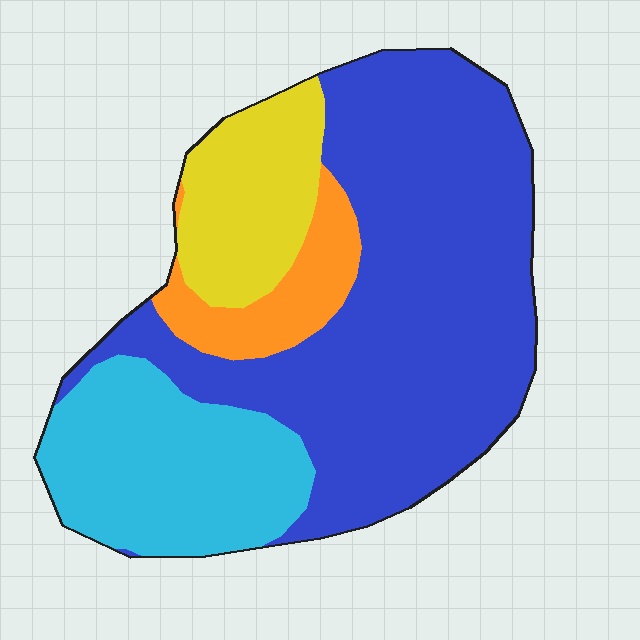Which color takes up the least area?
Orange, at roughly 10%.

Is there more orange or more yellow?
Yellow.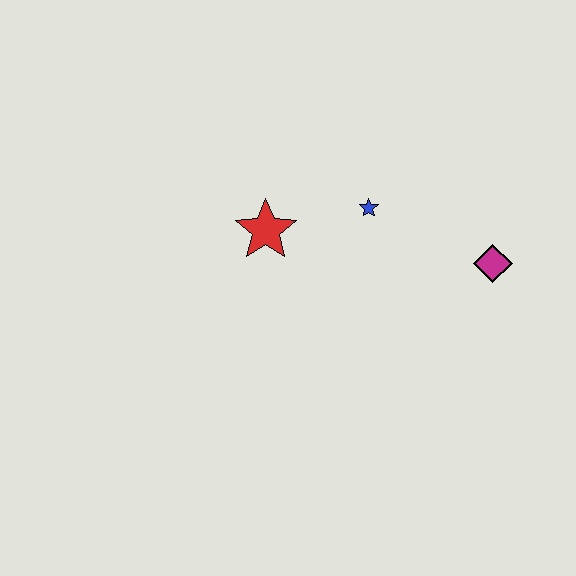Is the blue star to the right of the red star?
Yes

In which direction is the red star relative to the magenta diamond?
The red star is to the left of the magenta diamond.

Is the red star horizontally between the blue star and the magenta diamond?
No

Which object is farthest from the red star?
The magenta diamond is farthest from the red star.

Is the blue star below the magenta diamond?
No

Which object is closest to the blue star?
The red star is closest to the blue star.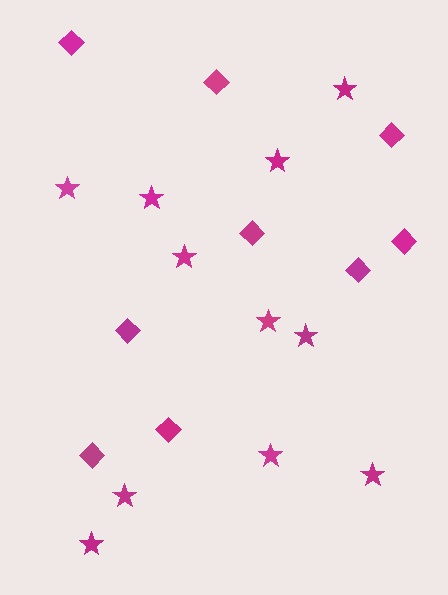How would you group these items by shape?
There are 2 groups: one group of stars (11) and one group of diamonds (9).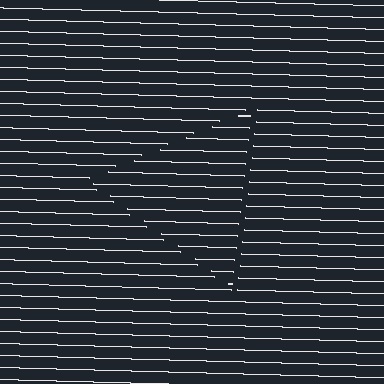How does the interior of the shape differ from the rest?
The interior of the shape contains the same grating, shifted by half a period — the contour is defined by the phase discontinuity where line-ends from the inner and outer gratings abut.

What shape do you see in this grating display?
An illusory triangle. The interior of the shape contains the same grating, shifted by half a period — the contour is defined by the phase discontinuity where line-ends from the inner and outer gratings abut.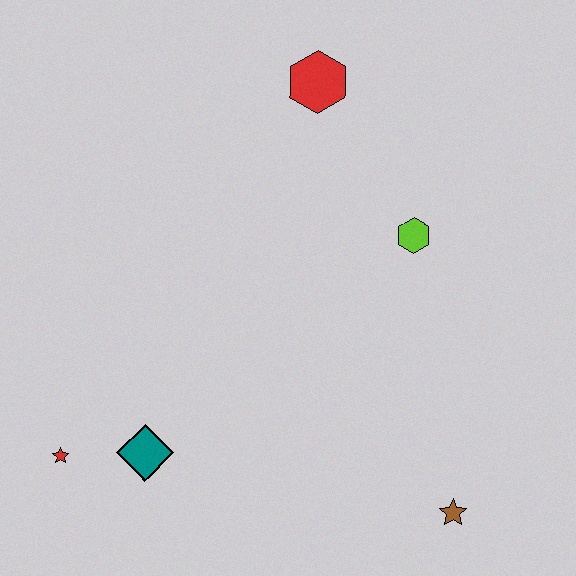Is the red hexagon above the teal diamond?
Yes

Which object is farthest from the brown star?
The red hexagon is farthest from the brown star.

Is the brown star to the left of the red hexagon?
No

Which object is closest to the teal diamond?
The red star is closest to the teal diamond.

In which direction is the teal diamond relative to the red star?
The teal diamond is to the right of the red star.